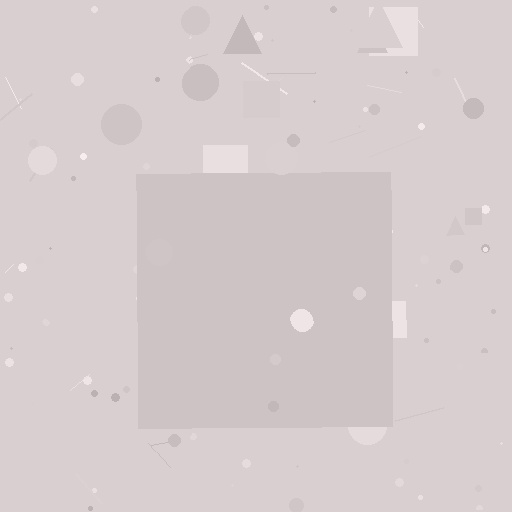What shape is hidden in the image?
A square is hidden in the image.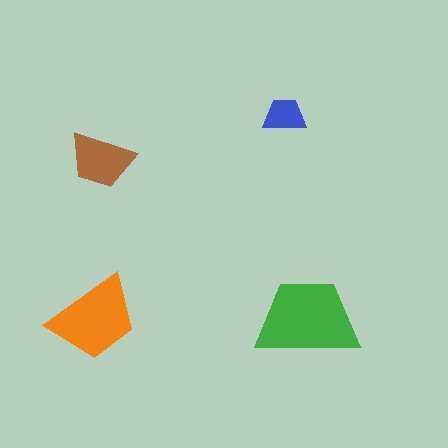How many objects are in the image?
There are 4 objects in the image.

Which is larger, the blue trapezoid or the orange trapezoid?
The orange one.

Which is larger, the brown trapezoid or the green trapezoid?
The green one.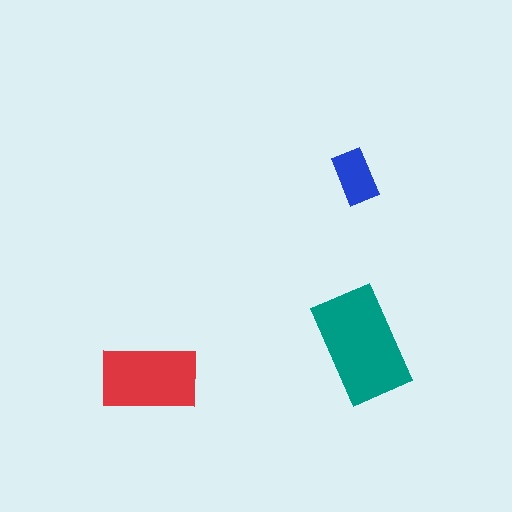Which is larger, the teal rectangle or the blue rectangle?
The teal one.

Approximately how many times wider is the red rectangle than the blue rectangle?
About 2 times wider.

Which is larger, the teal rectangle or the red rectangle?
The teal one.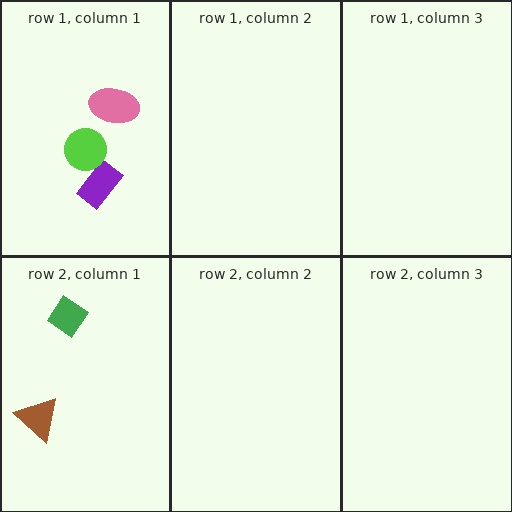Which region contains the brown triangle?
The row 2, column 1 region.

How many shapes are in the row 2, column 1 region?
2.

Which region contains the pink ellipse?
The row 1, column 1 region.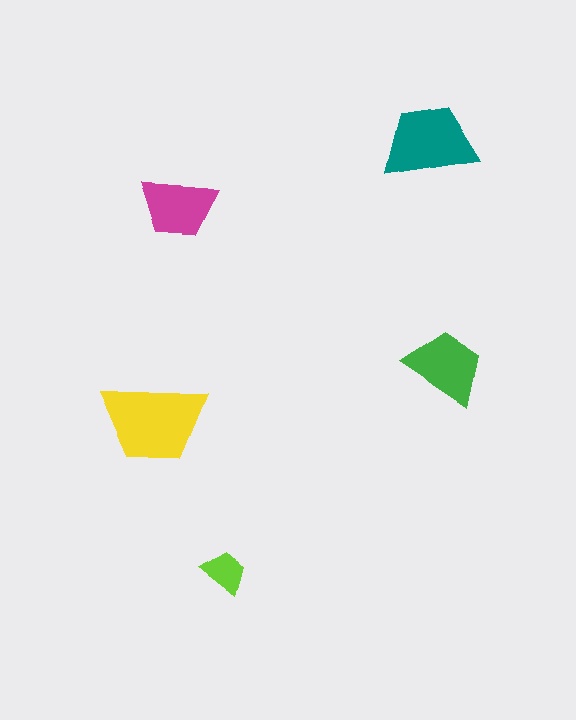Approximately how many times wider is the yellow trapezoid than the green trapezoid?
About 1.5 times wider.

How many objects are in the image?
There are 5 objects in the image.